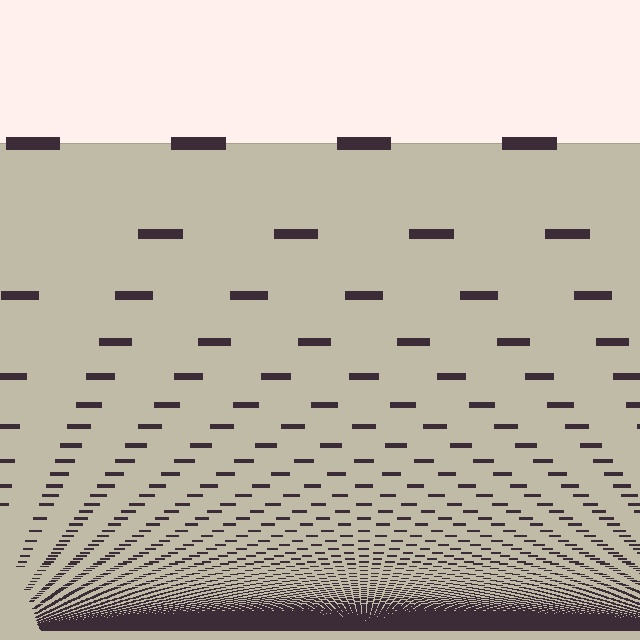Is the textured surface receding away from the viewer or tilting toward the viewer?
The surface appears to tilt toward the viewer. Texture elements get larger and sparser toward the top.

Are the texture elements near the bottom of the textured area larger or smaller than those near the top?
Smaller. The gradient is inverted — elements near the bottom are smaller and denser.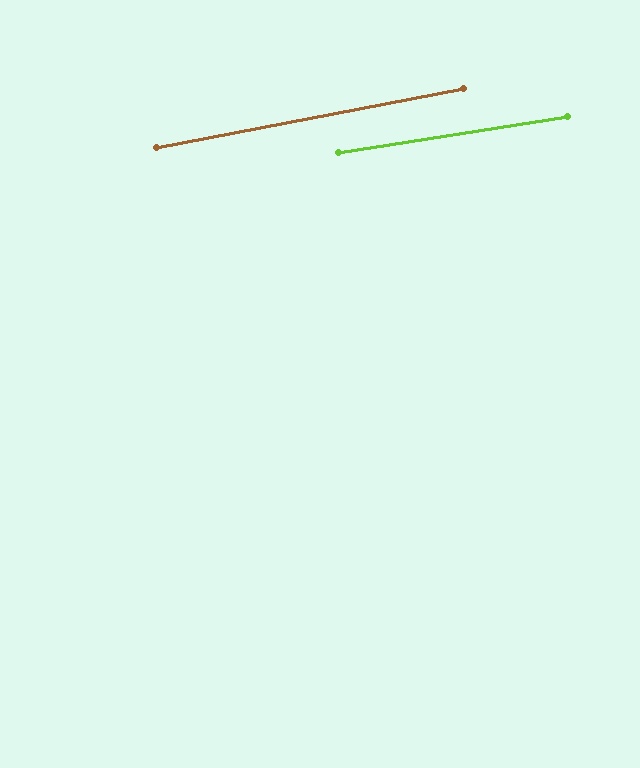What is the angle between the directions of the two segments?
Approximately 2 degrees.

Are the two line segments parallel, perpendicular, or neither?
Parallel — their directions differ by only 2.0°.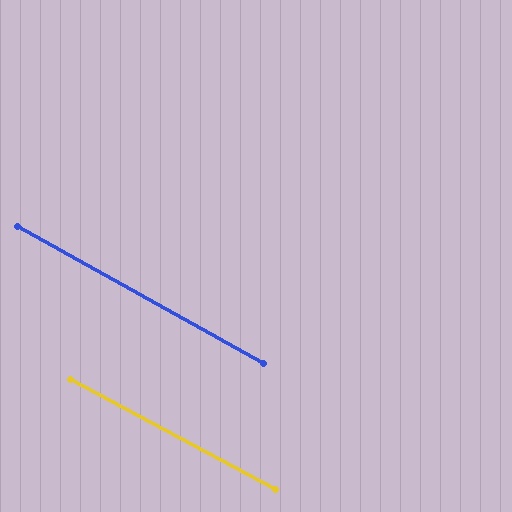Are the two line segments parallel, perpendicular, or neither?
Parallel — their directions differ by only 0.7°.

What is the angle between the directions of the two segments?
Approximately 1 degree.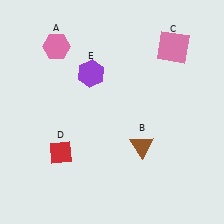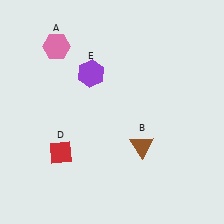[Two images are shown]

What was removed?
The pink square (C) was removed in Image 2.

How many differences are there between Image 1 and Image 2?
There is 1 difference between the two images.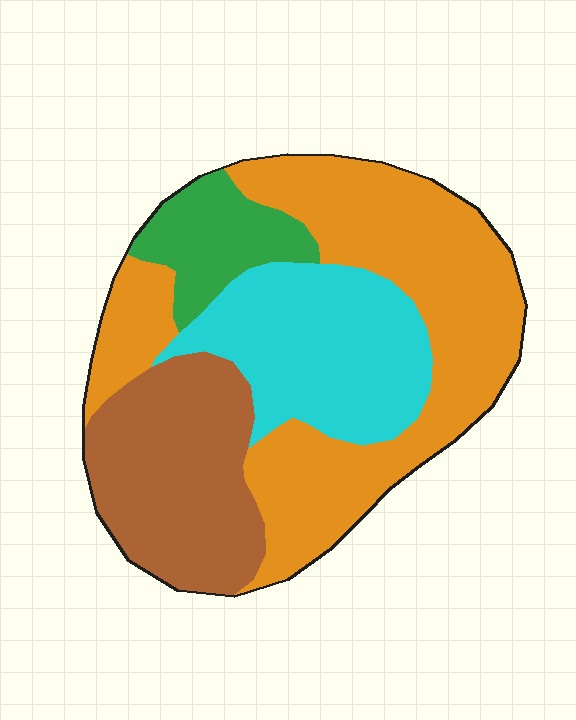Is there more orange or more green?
Orange.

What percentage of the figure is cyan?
Cyan covers 23% of the figure.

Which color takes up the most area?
Orange, at roughly 45%.